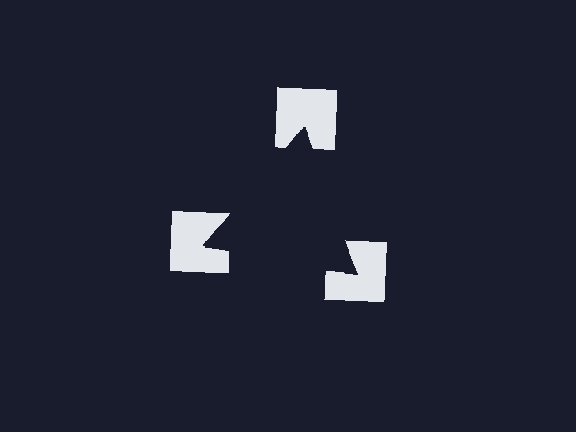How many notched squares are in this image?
There are 3 — one at each vertex of the illusory triangle.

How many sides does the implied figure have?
3 sides.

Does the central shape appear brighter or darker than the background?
It typically appears slightly darker than the background, even though no actual brightness change is drawn.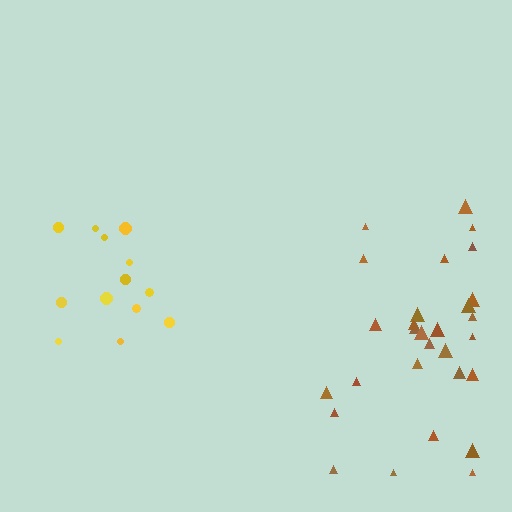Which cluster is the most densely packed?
Yellow.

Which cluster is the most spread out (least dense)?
Brown.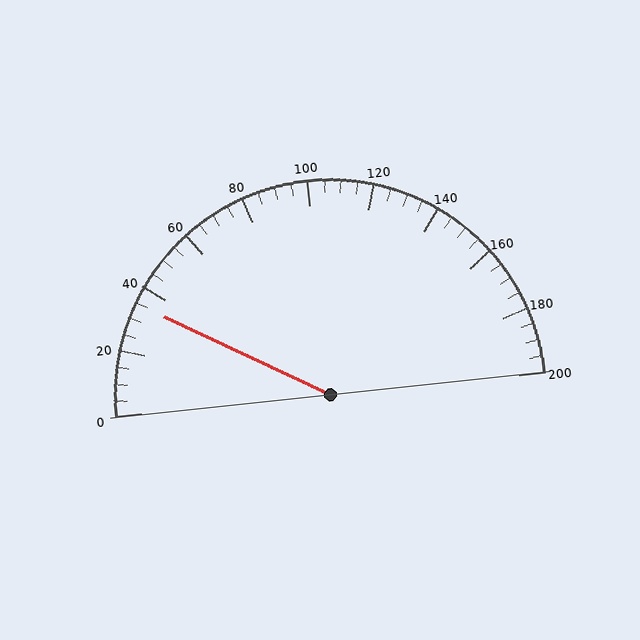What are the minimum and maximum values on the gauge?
The gauge ranges from 0 to 200.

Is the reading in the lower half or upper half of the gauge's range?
The reading is in the lower half of the range (0 to 200).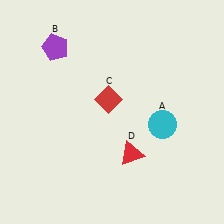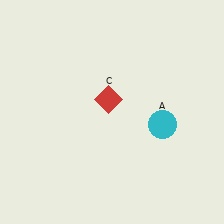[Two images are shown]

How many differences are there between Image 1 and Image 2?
There are 2 differences between the two images.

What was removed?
The red triangle (D), the purple pentagon (B) were removed in Image 2.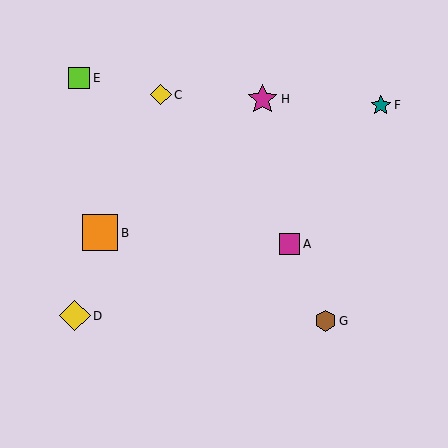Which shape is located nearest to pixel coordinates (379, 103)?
The teal star (labeled F) at (381, 105) is nearest to that location.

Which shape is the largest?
The orange square (labeled B) is the largest.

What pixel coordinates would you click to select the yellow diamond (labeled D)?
Click at (75, 316) to select the yellow diamond D.